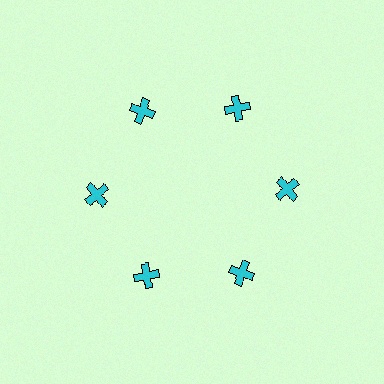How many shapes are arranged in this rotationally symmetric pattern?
There are 6 shapes, arranged in 6 groups of 1.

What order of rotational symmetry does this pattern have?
This pattern has 6-fold rotational symmetry.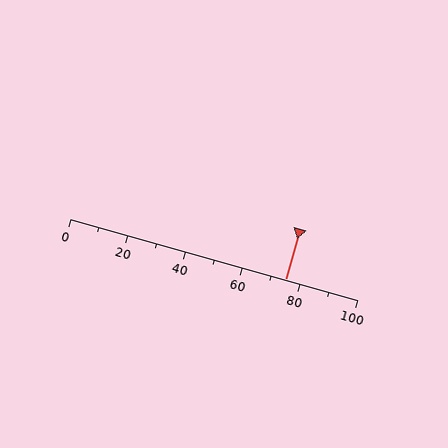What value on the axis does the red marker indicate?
The marker indicates approximately 75.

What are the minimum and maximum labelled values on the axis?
The axis runs from 0 to 100.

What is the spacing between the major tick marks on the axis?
The major ticks are spaced 20 apart.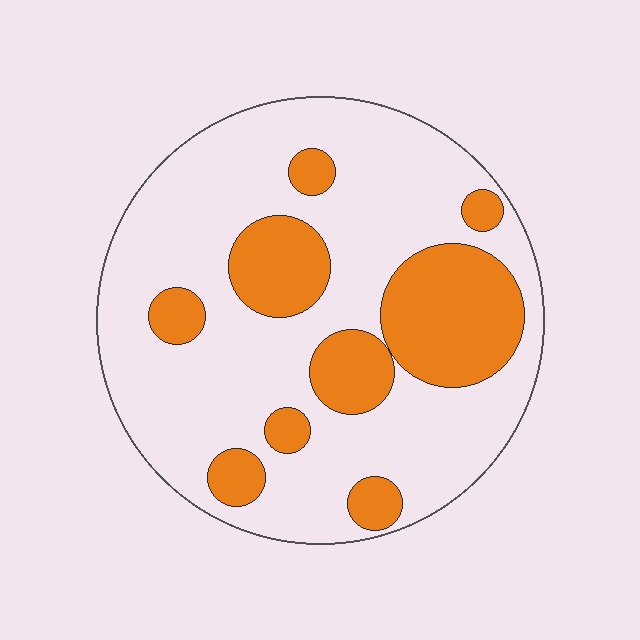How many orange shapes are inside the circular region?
9.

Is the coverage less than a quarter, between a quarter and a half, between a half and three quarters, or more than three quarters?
Between a quarter and a half.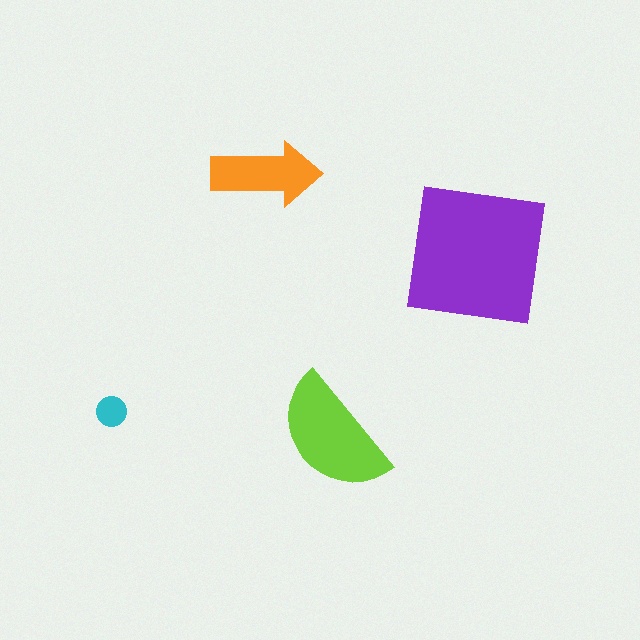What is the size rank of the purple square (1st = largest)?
1st.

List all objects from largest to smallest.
The purple square, the lime semicircle, the orange arrow, the cyan circle.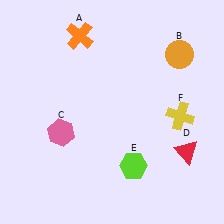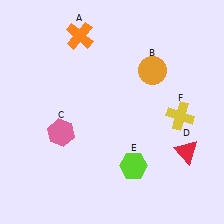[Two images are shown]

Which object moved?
The orange circle (B) moved left.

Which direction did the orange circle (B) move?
The orange circle (B) moved left.